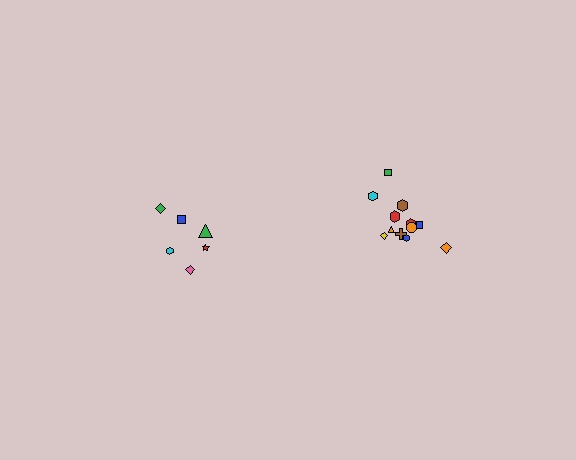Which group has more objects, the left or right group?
The right group.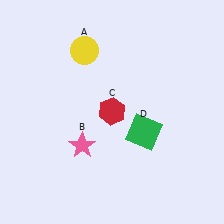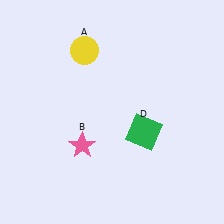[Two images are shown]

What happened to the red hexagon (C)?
The red hexagon (C) was removed in Image 2. It was in the top-left area of Image 1.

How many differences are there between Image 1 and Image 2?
There is 1 difference between the two images.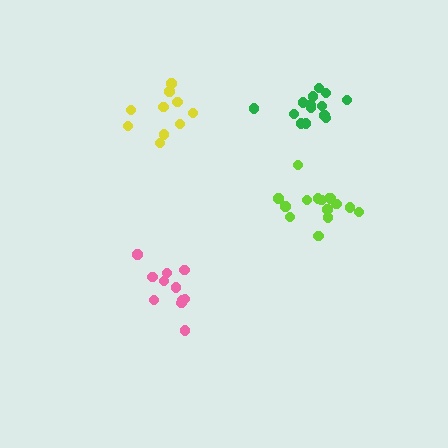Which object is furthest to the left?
The yellow cluster is leftmost.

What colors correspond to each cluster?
The clusters are colored: pink, lime, green, yellow.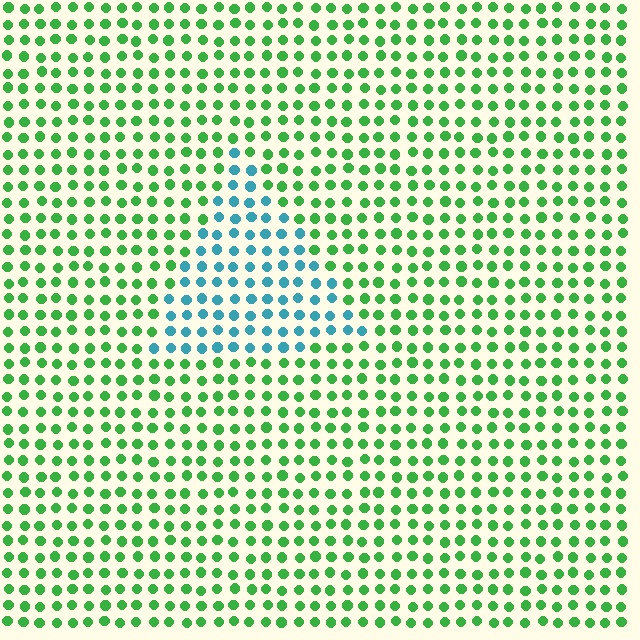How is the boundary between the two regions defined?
The boundary is defined purely by a slight shift in hue (about 62 degrees). Spacing, size, and orientation are identical on both sides.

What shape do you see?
I see a triangle.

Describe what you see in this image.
The image is filled with small green elements in a uniform arrangement. A triangle-shaped region is visible where the elements are tinted to a slightly different hue, forming a subtle color boundary.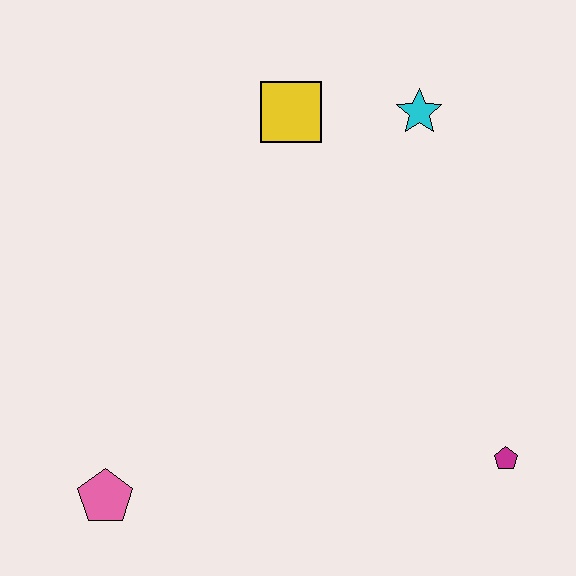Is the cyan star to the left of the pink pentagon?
No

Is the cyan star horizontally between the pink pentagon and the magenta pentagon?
Yes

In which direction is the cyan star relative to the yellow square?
The cyan star is to the right of the yellow square.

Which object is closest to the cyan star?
The yellow square is closest to the cyan star.